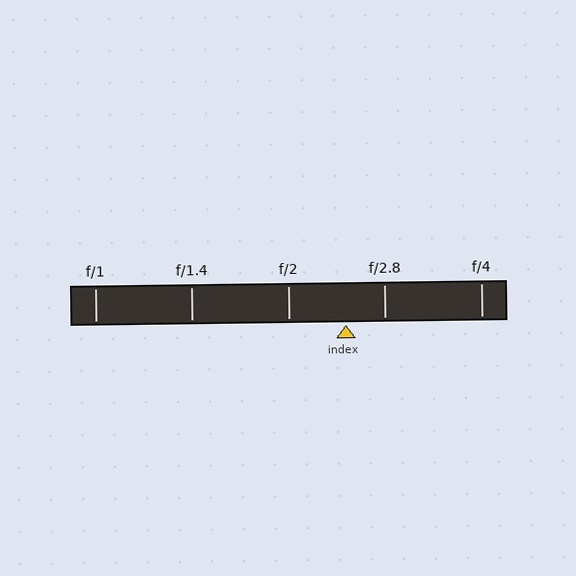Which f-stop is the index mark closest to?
The index mark is closest to f/2.8.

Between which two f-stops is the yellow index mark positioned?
The index mark is between f/2 and f/2.8.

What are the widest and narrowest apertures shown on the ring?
The widest aperture shown is f/1 and the narrowest is f/4.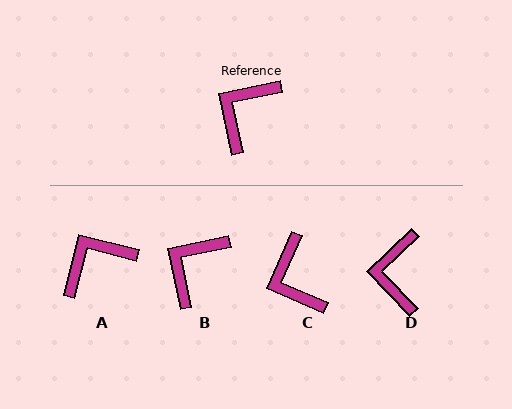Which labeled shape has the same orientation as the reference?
B.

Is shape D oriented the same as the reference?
No, it is off by about 32 degrees.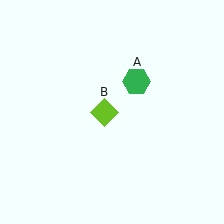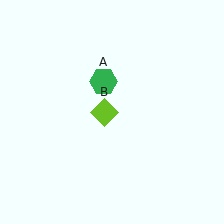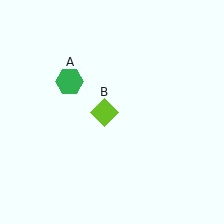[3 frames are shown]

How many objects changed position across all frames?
1 object changed position: green hexagon (object A).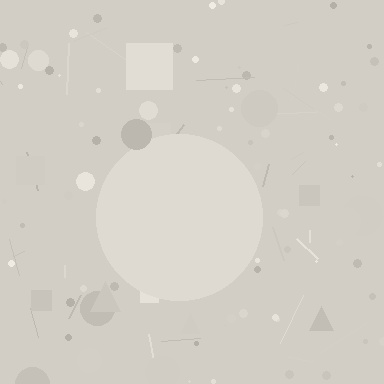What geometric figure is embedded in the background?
A circle is embedded in the background.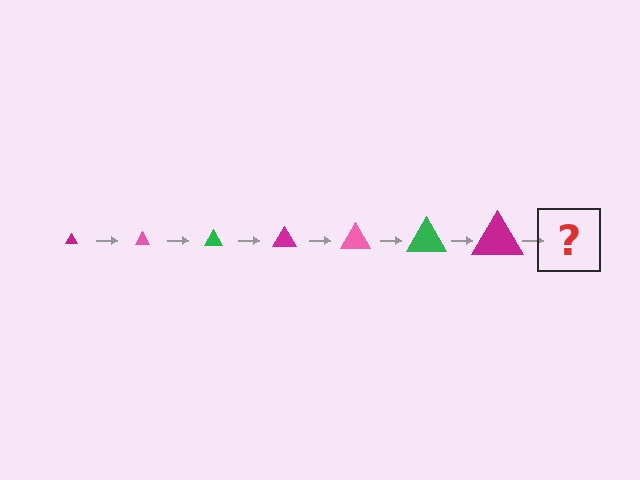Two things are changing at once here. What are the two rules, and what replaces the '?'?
The two rules are that the triangle grows larger each step and the color cycles through magenta, pink, and green. The '?' should be a pink triangle, larger than the previous one.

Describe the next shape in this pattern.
It should be a pink triangle, larger than the previous one.